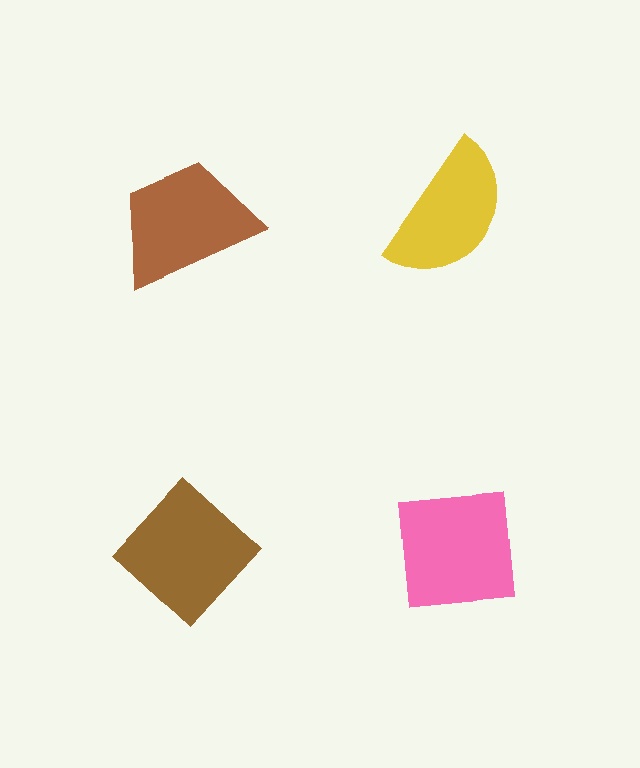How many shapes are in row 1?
2 shapes.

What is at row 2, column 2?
A pink square.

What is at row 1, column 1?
A brown trapezoid.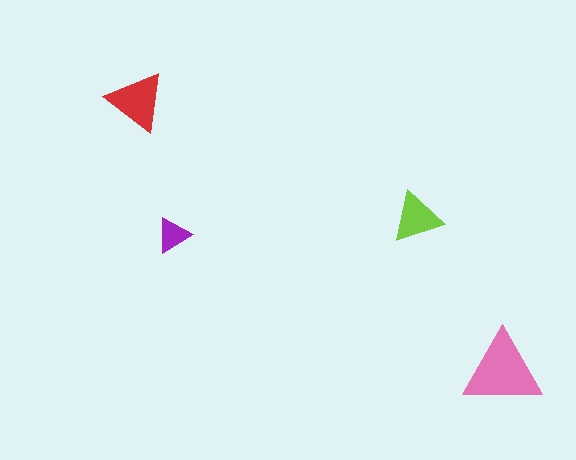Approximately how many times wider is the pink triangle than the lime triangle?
About 1.5 times wider.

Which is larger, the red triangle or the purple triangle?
The red one.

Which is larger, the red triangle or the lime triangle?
The red one.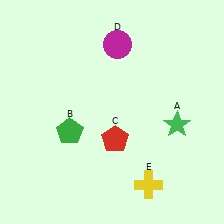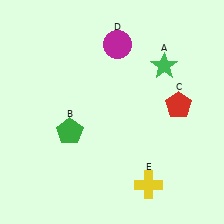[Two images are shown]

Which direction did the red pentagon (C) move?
The red pentagon (C) moved right.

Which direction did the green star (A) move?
The green star (A) moved up.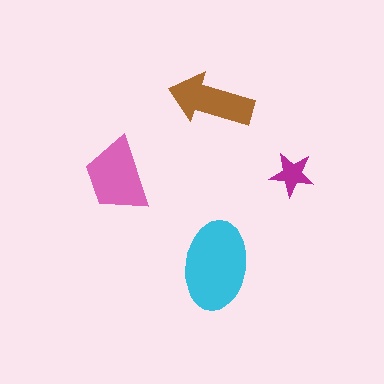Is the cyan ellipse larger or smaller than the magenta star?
Larger.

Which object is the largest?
The cyan ellipse.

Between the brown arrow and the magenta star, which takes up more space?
The brown arrow.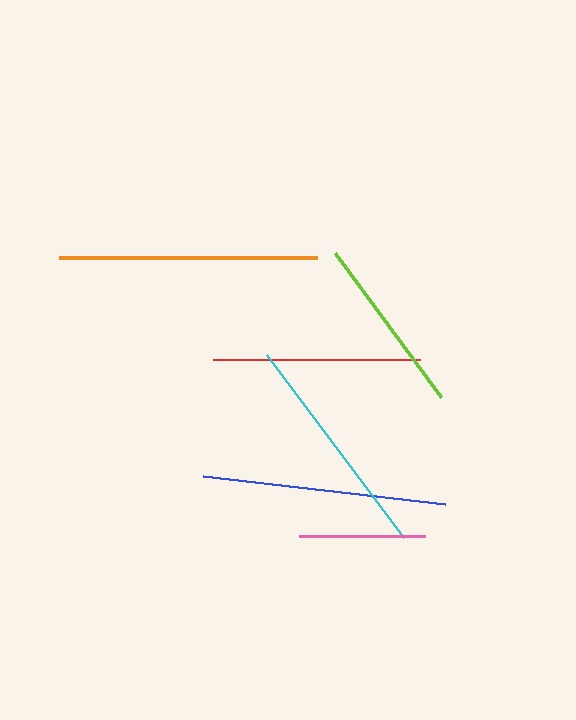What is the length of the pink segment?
The pink segment is approximately 125 pixels long.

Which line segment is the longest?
The orange line is the longest at approximately 258 pixels.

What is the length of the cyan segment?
The cyan segment is approximately 228 pixels long.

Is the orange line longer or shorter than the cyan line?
The orange line is longer than the cyan line.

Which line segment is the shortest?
The pink line is the shortest at approximately 125 pixels.